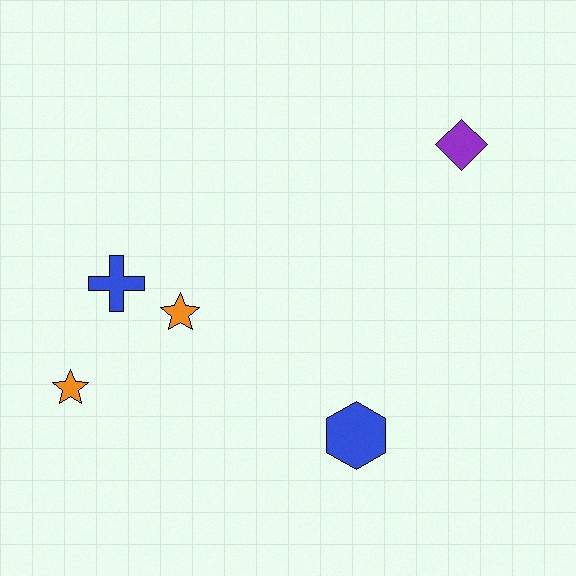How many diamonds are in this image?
There is 1 diamond.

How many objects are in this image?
There are 5 objects.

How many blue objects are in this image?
There are 2 blue objects.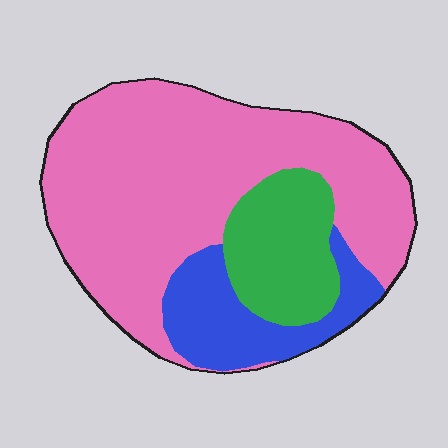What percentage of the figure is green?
Green takes up about one sixth (1/6) of the figure.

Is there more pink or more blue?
Pink.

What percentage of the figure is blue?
Blue takes up about one sixth (1/6) of the figure.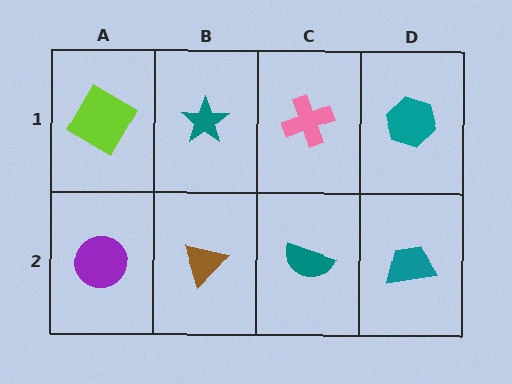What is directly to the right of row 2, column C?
A teal trapezoid.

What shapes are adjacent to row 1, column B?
A brown triangle (row 2, column B), a lime diamond (row 1, column A), a pink cross (row 1, column C).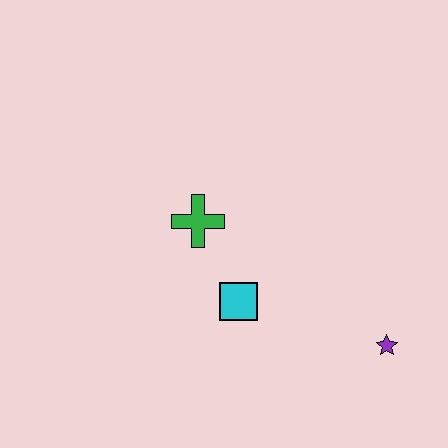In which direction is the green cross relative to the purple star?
The green cross is to the left of the purple star.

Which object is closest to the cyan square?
The green cross is closest to the cyan square.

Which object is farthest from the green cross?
The purple star is farthest from the green cross.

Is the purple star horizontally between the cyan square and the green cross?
No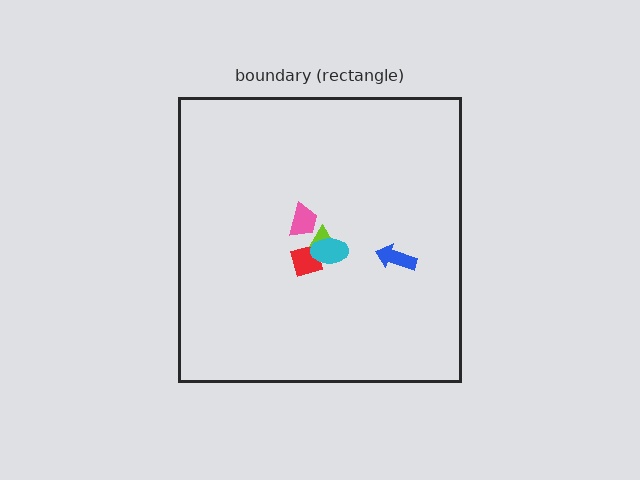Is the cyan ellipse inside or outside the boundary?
Inside.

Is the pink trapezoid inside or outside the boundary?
Inside.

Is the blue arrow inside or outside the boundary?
Inside.